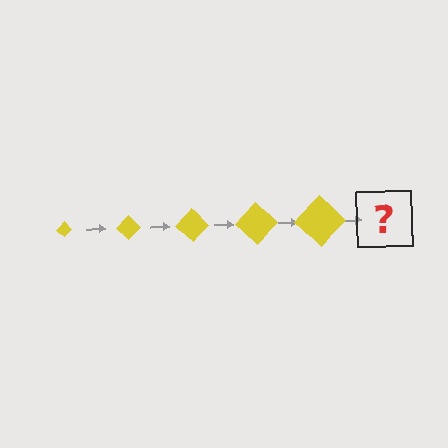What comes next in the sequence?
The next element should be a yellow diamond, larger than the previous one.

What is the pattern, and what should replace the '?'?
The pattern is that the diamond gets progressively larger each step. The '?' should be a yellow diamond, larger than the previous one.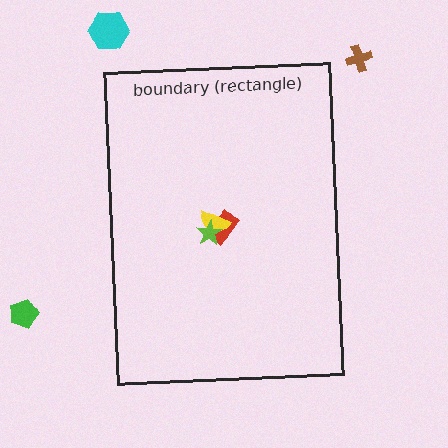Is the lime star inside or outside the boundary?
Inside.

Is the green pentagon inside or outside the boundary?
Outside.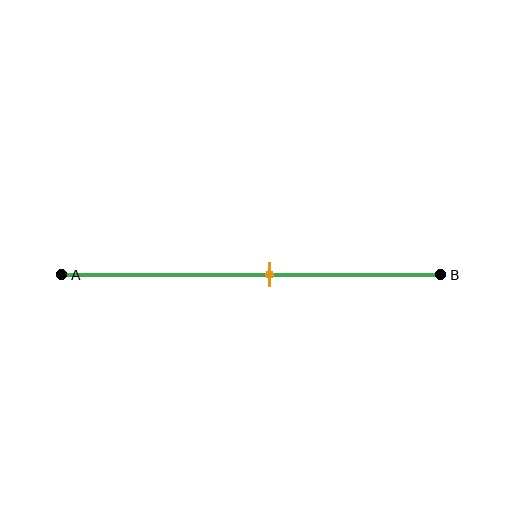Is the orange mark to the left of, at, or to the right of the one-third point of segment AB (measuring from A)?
The orange mark is to the right of the one-third point of segment AB.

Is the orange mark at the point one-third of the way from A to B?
No, the mark is at about 55% from A, not at the 33% one-third point.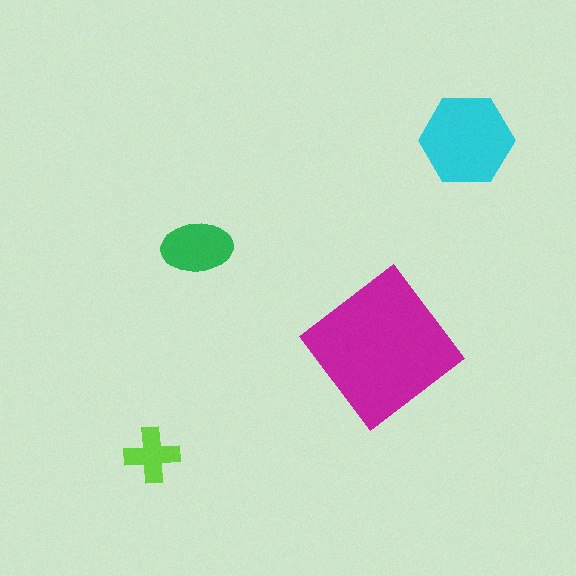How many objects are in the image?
There are 4 objects in the image.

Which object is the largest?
The magenta diamond.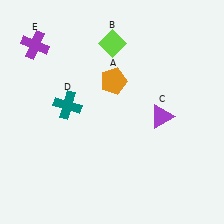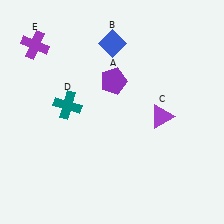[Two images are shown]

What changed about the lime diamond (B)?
In Image 1, B is lime. In Image 2, it changed to blue.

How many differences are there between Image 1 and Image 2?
There are 2 differences between the two images.